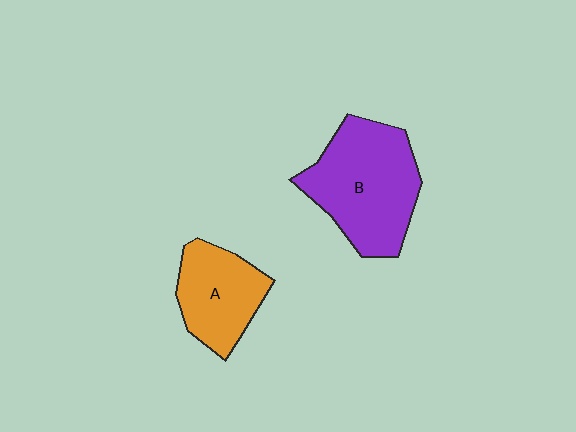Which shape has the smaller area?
Shape A (orange).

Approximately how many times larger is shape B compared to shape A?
Approximately 1.6 times.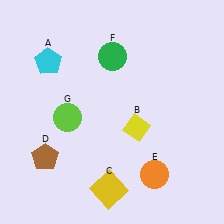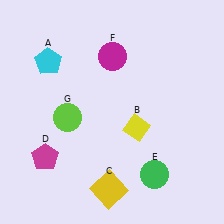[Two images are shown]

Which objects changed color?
D changed from brown to magenta. E changed from orange to green. F changed from green to magenta.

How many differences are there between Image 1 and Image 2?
There are 3 differences between the two images.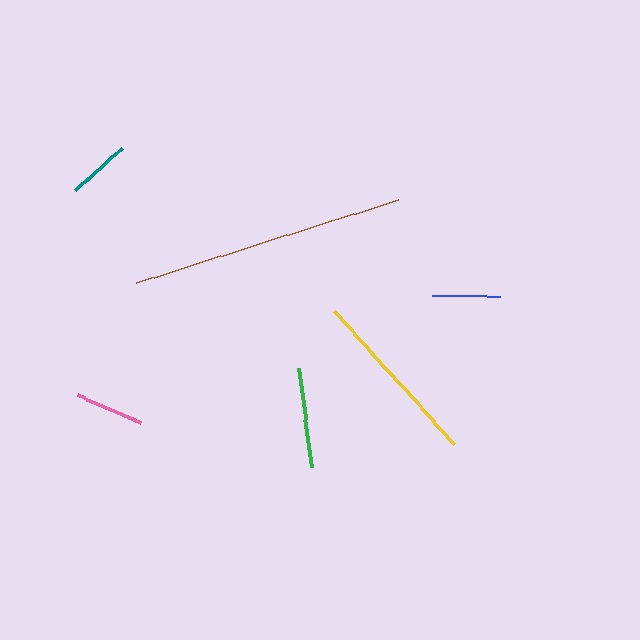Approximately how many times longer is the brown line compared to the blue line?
The brown line is approximately 4.1 times the length of the blue line.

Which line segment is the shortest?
The teal line is the shortest at approximately 63 pixels.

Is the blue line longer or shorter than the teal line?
The blue line is longer than the teal line.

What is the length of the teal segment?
The teal segment is approximately 63 pixels long.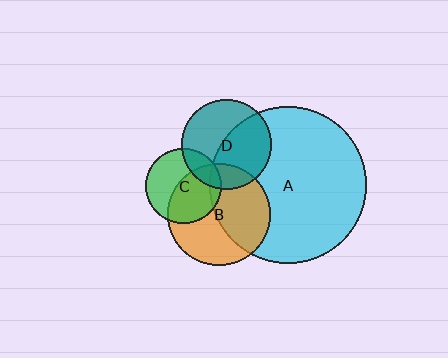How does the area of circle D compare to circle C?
Approximately 1.4 times.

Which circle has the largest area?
Circle A (cyan).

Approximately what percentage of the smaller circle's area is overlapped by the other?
Approximately 20%.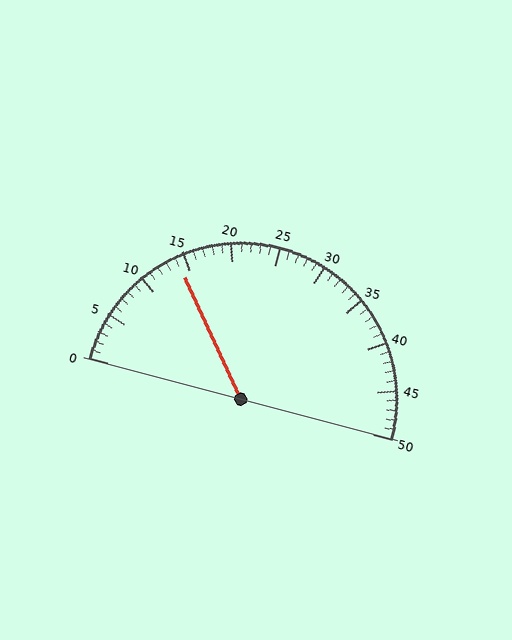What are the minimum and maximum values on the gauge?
The gauge ranges from 0 to 50.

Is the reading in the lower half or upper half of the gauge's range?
The reading is in the lower half of the range (0 to 50).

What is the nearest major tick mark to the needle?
The nearest major tick mark is 15.